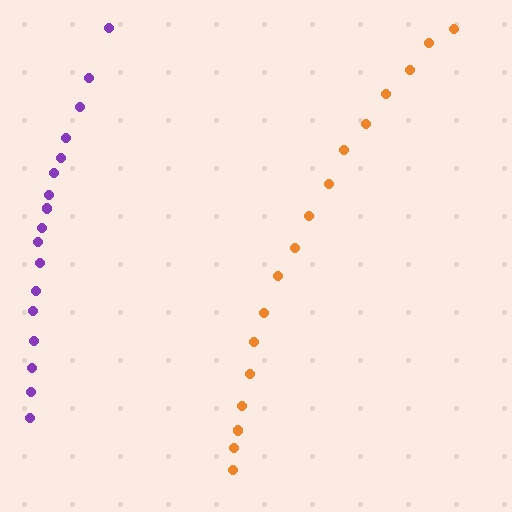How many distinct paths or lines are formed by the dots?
There are 2 distinct paths.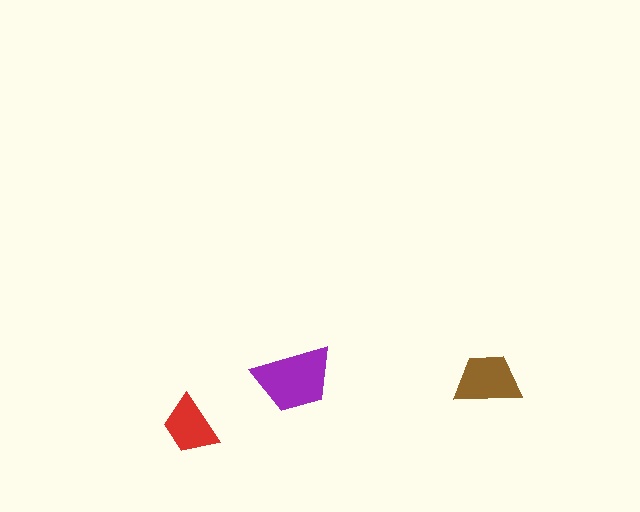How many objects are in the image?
There are 3 objects in the image.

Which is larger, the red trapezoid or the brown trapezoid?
The brown one.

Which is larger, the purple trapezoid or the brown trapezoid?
The purple one.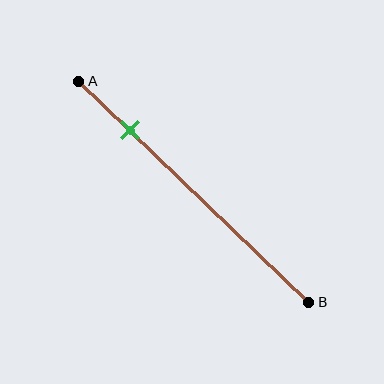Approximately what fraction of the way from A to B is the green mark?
The green mark is approximately 20% of the way from A to B.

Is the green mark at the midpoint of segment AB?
No, the mark is at about 20% from A, not at the 50% midpoint.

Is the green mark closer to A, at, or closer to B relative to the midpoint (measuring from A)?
The green mark is closer to point A than the midpoint of segment AB.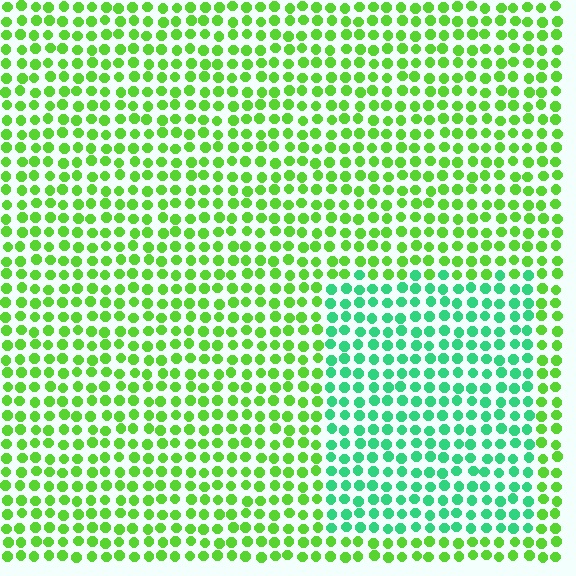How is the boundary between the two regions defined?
The boundary is defined purely by a slight shift in hue (about 43 degrees). Spacing, size, and orientation are identical on both sides.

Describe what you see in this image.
The image is filled with small lime elements in a uniform arrangement. A rectangle-shaped region is visible where the elements are tinted to a slightly different hue, forming a subtle color boundary.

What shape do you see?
I see a rectangle.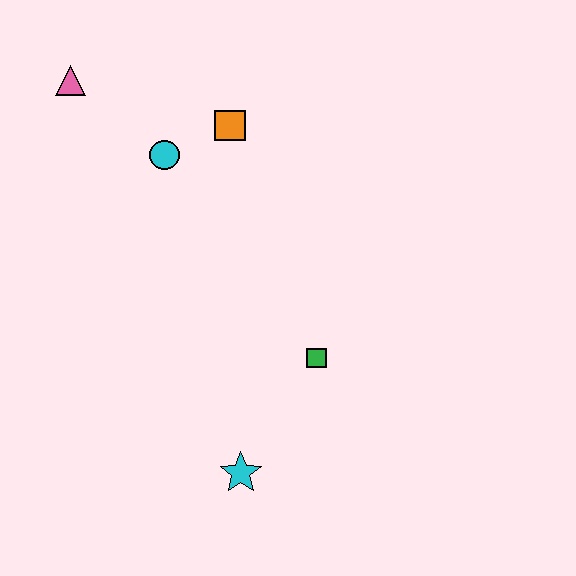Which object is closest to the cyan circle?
The orange square is closest to the cyan circle.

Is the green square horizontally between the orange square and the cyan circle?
No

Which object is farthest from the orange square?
The cyan star is farthest from the orange square.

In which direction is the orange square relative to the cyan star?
The orange square is above the cyan star.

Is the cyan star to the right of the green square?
No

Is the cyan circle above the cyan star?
Yes